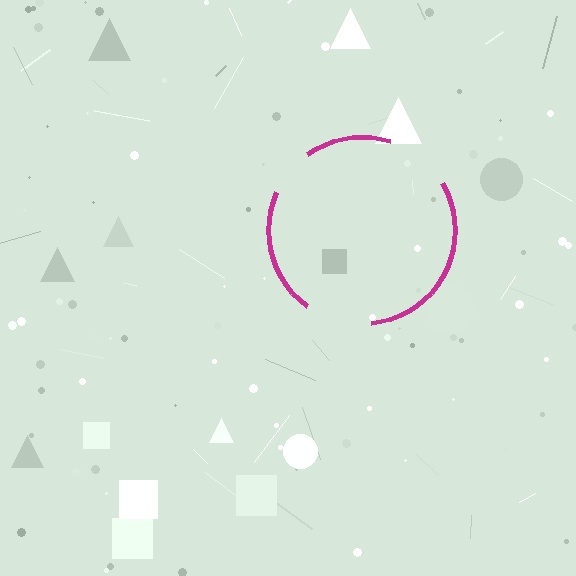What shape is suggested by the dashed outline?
The dashed outline suggests a circle.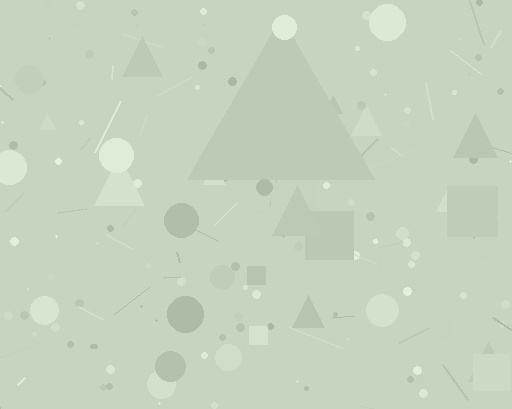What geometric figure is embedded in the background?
A triangle is embedded in the background.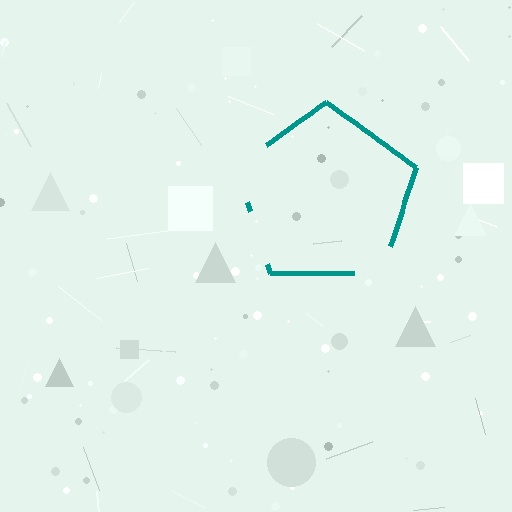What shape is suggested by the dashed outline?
The dashed outline suggests a pentagon.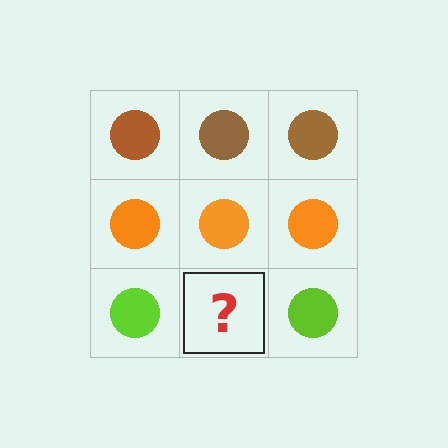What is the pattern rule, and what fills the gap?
The rule is that each row has a consistent color. The gap should be filled with a lime circle.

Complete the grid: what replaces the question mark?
The question mark should be replaced with a lime circle.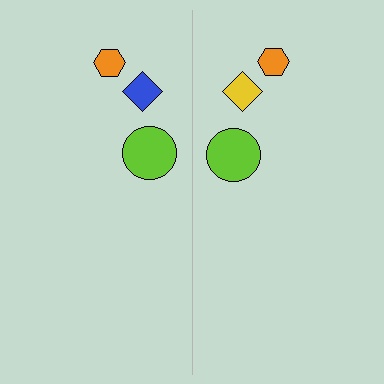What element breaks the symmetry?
The yellow diamond on the right side breaks the symmetry — its mirror counterpart is blue.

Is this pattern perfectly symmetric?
No, the pattern is not perfectly symmetric. The yellow diamond on the right side breaks the symmetry — its mirror counterpart is blue.